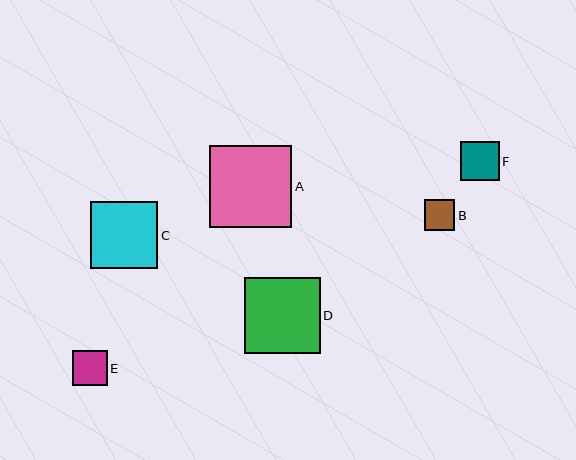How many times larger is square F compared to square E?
Square F is approximately 1.1 times the size of square E.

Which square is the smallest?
Square B is the smallest with a size of approximately 31 pixels.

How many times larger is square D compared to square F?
Square D is approximately 2.0 times the size of square F.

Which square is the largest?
Square A is the largest with a size of approximately 82 pixels.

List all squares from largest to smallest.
From largest to smallest: A, D, C, F, E, B.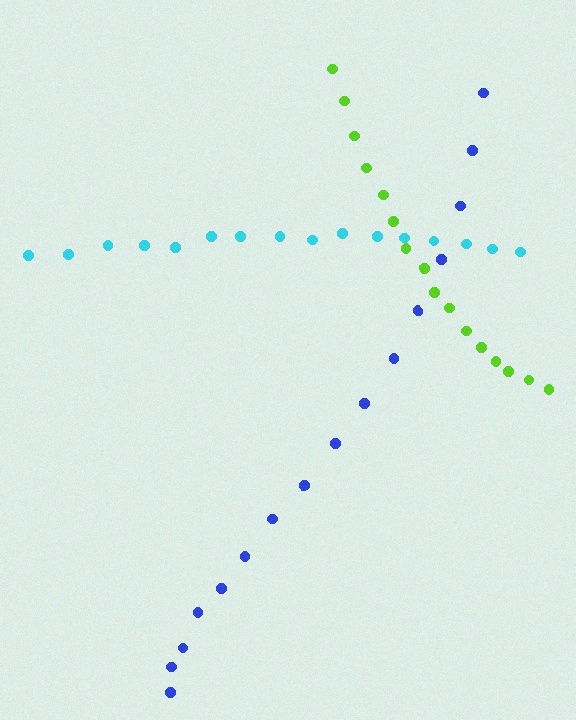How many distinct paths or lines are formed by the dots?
There are 3 distinct paths.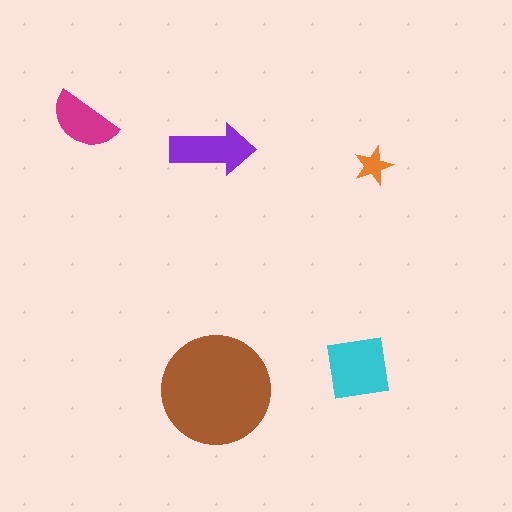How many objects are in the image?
There are 5 objects in the image.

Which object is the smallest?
The orange star.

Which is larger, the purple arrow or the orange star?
The purple arrow.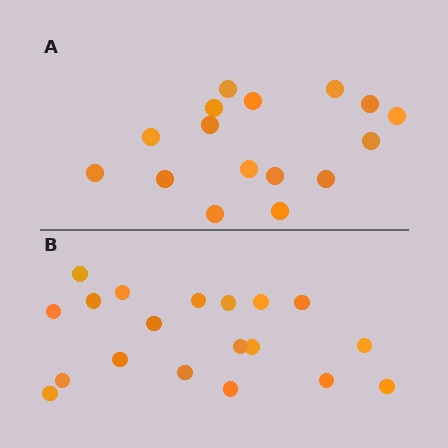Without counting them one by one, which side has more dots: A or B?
Region B (the bottom region) has more dots.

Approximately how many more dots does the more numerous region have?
Region B has just a few more — roughly 2 or 3 more dots than region A.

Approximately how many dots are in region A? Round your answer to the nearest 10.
About 20 dots. (The exact count is 16, which rounds to 20.)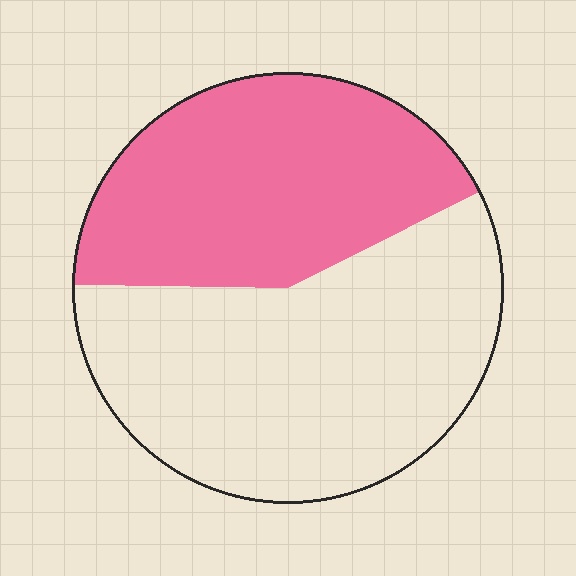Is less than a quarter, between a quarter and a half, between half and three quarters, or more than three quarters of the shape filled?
Between a quarter and a half.